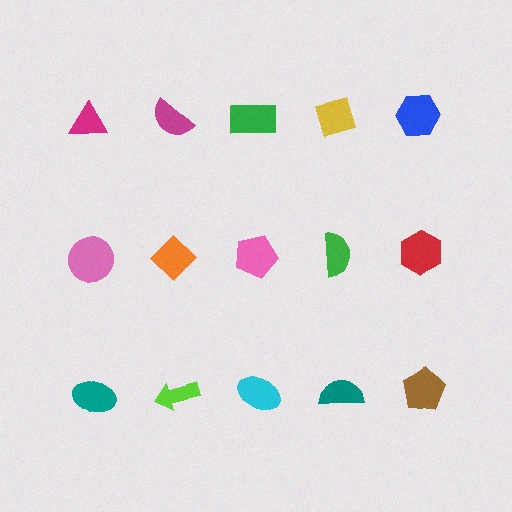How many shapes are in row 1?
5 shapes.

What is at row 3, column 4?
A teal semicircle.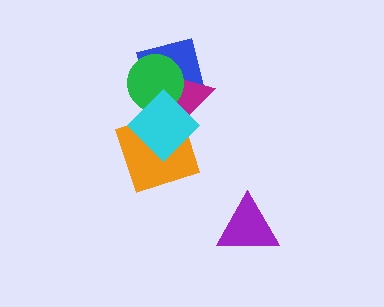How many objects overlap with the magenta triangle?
4 objects overlap with the magenta triangle.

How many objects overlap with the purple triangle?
0 objects overlap with the purple triangle.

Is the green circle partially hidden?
Yes, it is partially covered by another shape.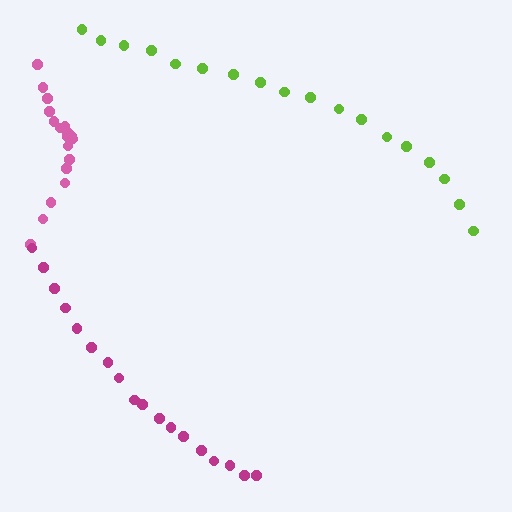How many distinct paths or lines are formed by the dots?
There are 3 distinct paths.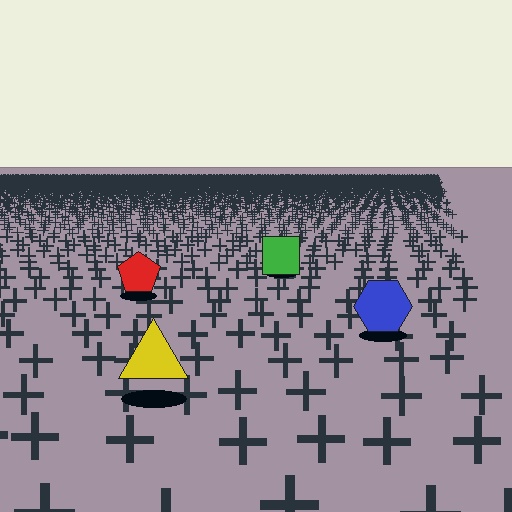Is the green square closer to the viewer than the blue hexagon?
No. The blue hexagon is closer — you can tell from the texture gradient: the ground texture is coarser near it.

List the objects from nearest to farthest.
From nearest to farthest: the yellow triangle, the blue hexagon, the red pentagon, the green square.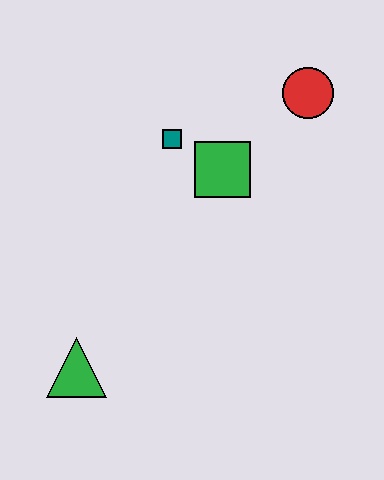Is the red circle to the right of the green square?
Yes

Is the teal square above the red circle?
No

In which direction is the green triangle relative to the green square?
The green triangle is below the green square.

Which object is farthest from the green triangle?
The red circle is farthest from the green triangle.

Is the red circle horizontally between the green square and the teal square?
No